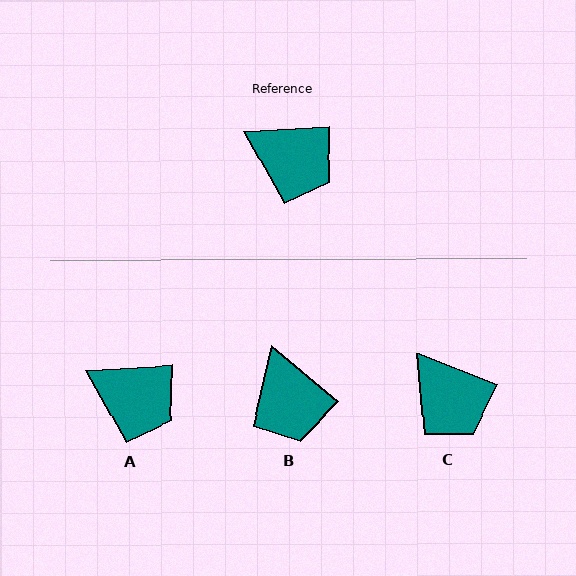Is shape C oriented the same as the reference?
No, it is off by about 25 degrees.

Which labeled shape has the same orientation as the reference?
A.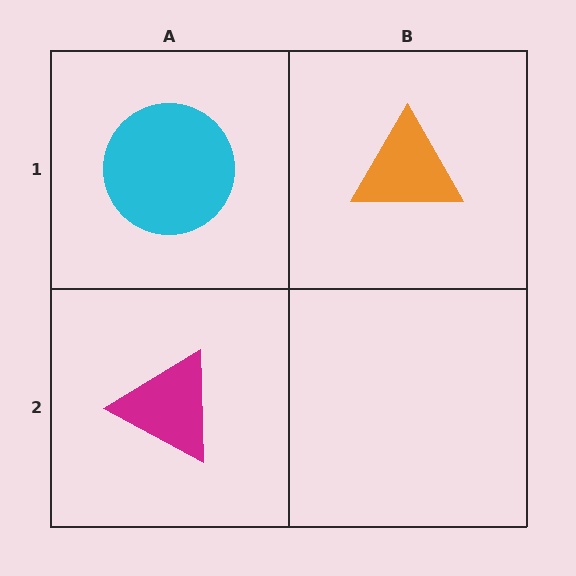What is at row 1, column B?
An orange triangle.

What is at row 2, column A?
A magenta triangle.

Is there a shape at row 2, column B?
No, that cell is empty.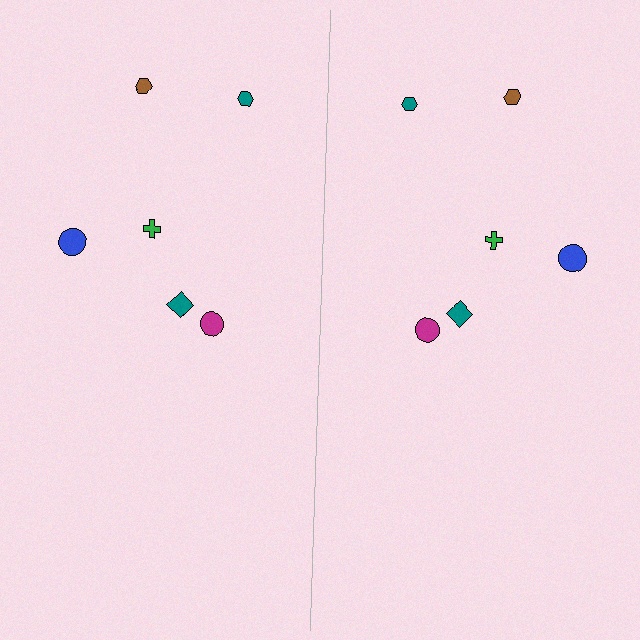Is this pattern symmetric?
Yes, this pattern has bilateral (reflection) symmetry.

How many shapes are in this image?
There are 12 shapes in this image.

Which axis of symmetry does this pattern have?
The pattern has a vertical axis of symmetry running through the center of the image.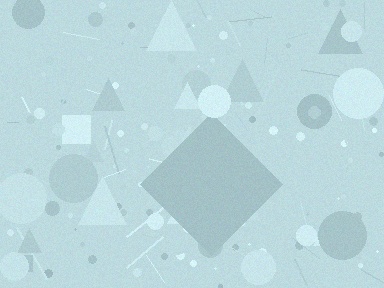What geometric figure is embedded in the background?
A diamond is embedded in the background.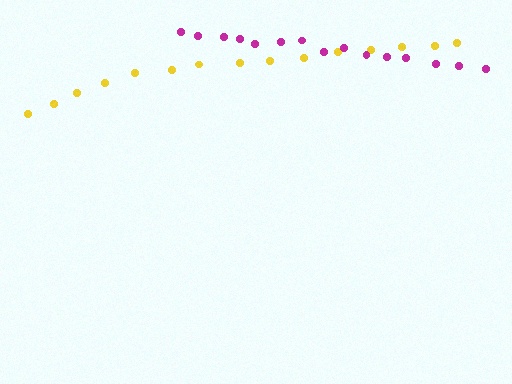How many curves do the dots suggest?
There are 2 distinct paths.